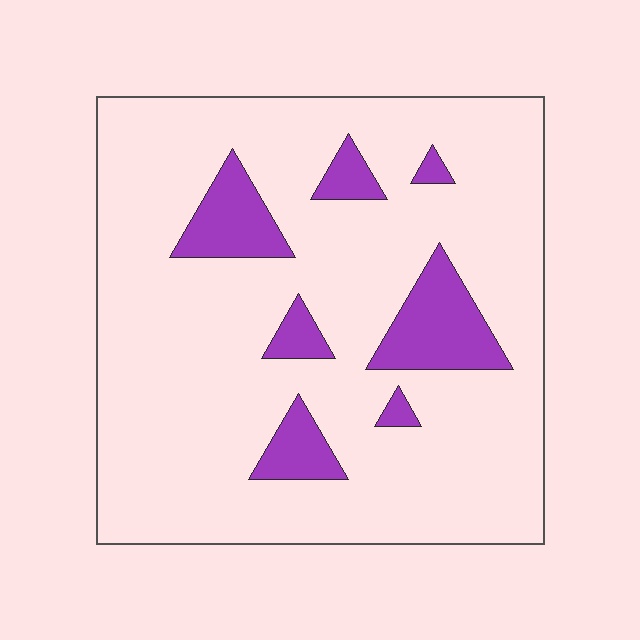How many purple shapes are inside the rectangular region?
7.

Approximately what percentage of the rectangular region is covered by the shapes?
Approximately 15%.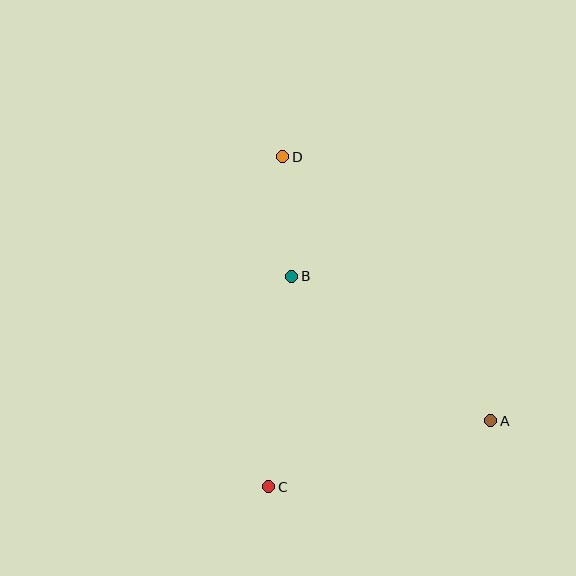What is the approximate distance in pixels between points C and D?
The distance between C and D is approximately 330 pixels.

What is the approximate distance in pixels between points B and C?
The distance between B and C is approximately 211 pixels.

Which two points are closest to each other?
Points B and D are closest to each other.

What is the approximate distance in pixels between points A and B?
The distance between A and B is approximately 246 pixels.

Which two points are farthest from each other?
Points A and D are farthest from each other.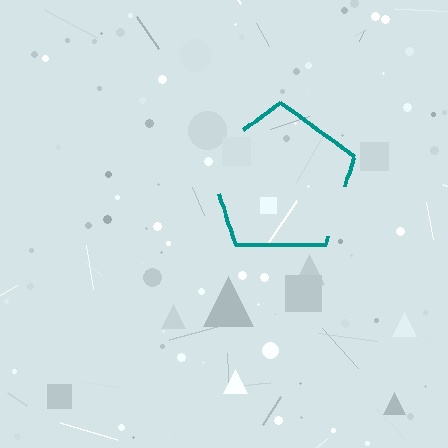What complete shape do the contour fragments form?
The contour fragments form a pentagon.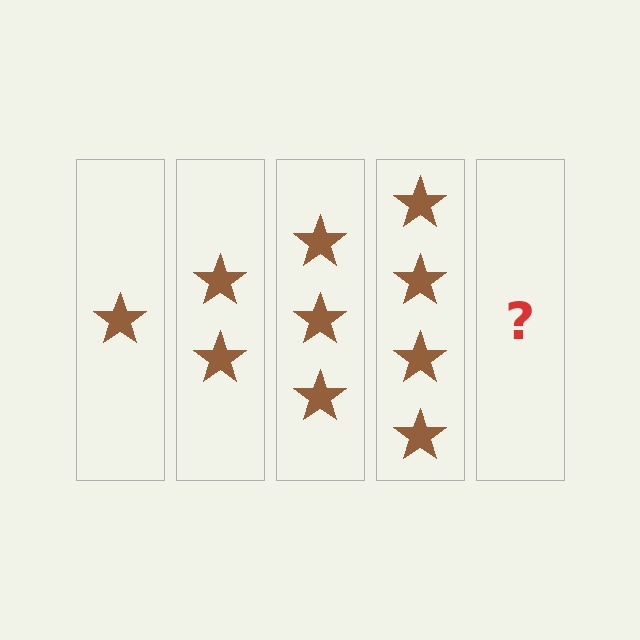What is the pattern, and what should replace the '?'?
The pattern is that each step adds one more star. The '?' should be 5 stars.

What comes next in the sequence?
The next element should be 5 stars.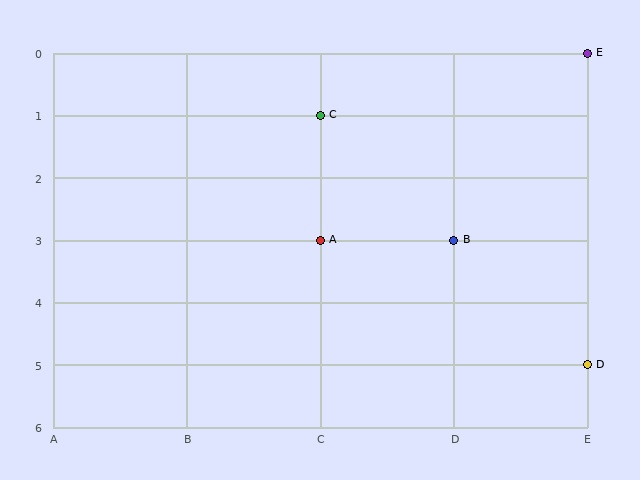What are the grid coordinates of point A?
Point A is at grid coordinates (C, 3).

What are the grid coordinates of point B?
Point B is at grid coordinates (D, 3).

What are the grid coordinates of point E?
Point E is at grid coordinates (E, 0).